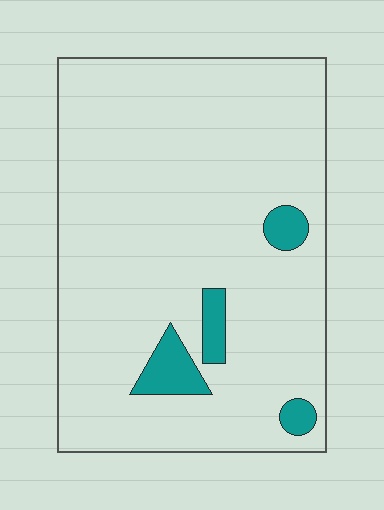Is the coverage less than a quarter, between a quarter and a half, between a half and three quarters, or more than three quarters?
Less than a quarter.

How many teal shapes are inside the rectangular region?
4.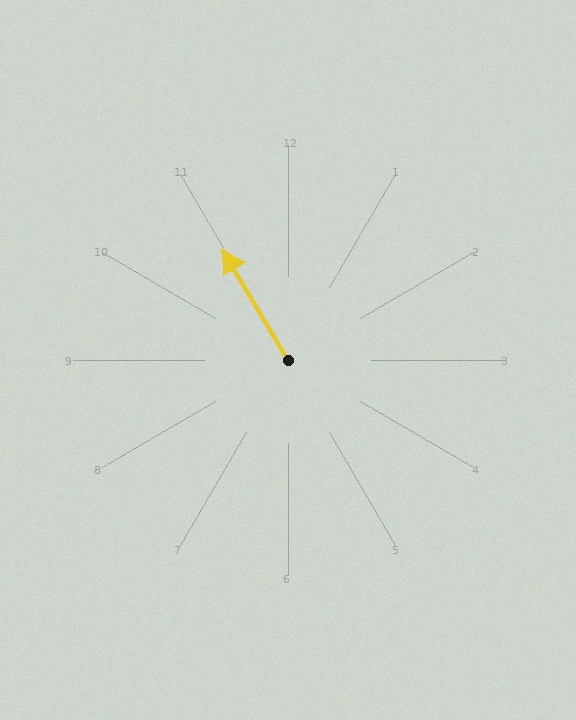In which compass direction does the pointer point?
Northwest.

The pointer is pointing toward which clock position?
Roughly 11 o'clock.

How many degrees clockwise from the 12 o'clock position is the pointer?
Approximately 329 degrees.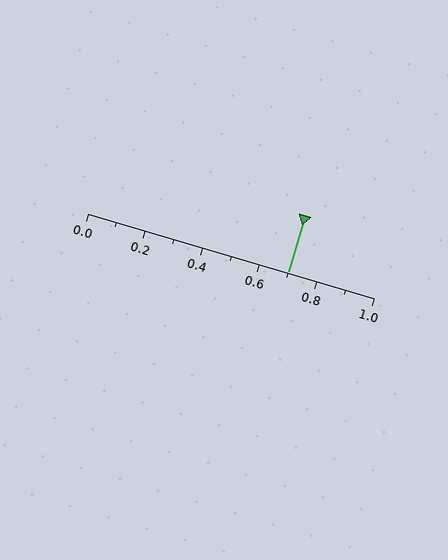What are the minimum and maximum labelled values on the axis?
The axis runs from 0.0 to 1.0.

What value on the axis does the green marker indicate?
The marker indicates approximately 0.7.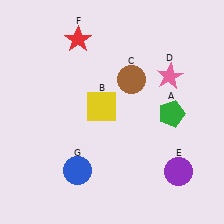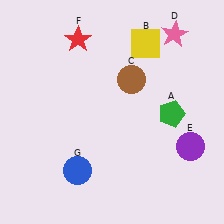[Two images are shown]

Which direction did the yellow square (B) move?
The yellow square (B) moved up.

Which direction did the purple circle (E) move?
The purple circle (E) moved up.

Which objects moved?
The objects that moved are: the yellow square (B), the pink star (D), the purple circle (E).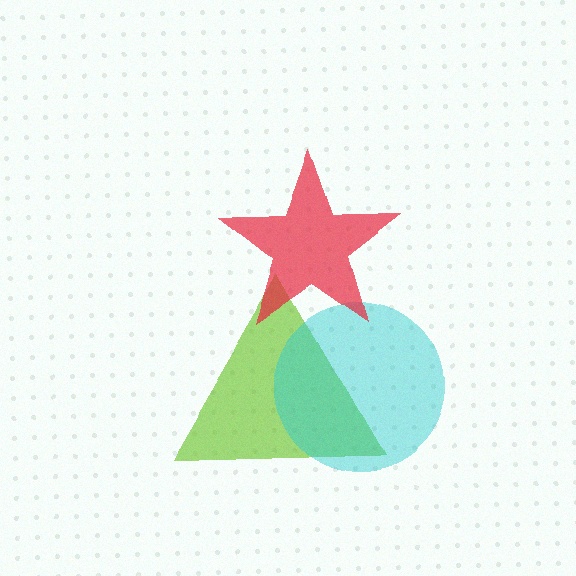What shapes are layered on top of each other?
The layered shapes are: a lime triangle, a cyan circle, a red star.